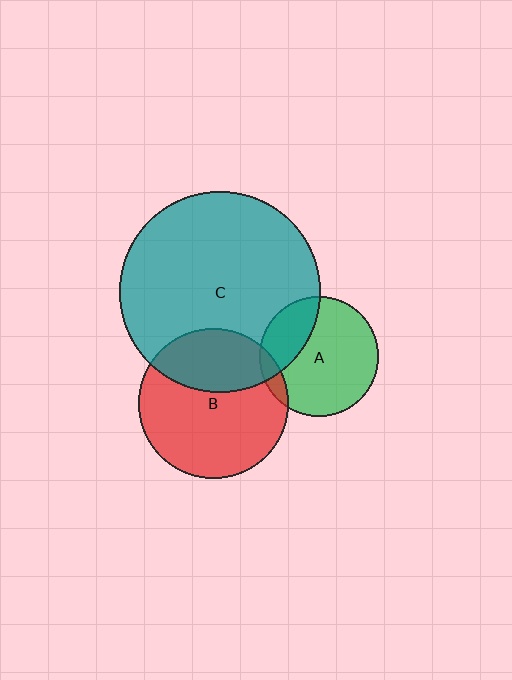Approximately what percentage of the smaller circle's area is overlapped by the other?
Approximately 10%.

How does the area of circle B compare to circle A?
Approximately 1.6 times.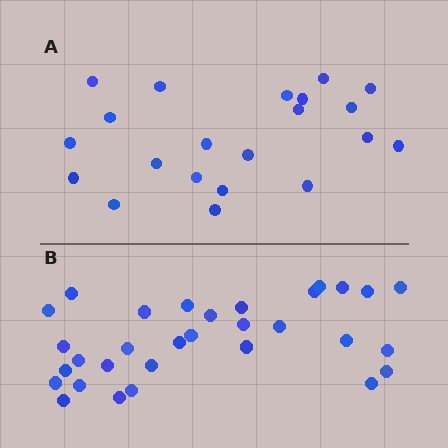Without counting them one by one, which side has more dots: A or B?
Region B (the bottom region) has more dots.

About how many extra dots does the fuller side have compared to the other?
Region B has roughly 10 or so more dots than region A.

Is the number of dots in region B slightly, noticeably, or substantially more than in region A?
Region B has substantially more. The ratio is roughly 1.5 to 1.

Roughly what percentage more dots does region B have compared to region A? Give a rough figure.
About 50% more.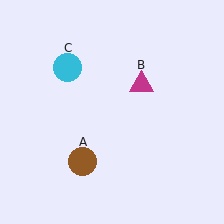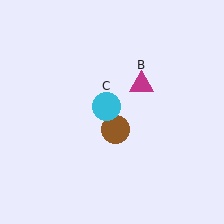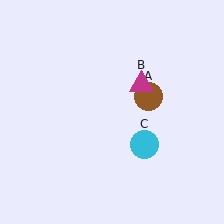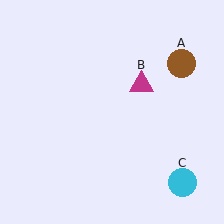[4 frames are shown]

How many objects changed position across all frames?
2 objects changed position: brown circle (object A), cyan circle (object C).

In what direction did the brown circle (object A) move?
The brown circle (object A) moved up and to the right.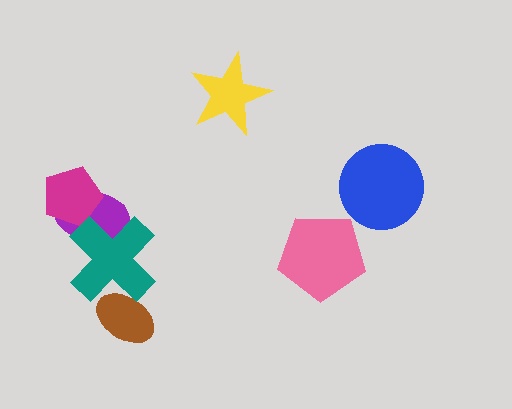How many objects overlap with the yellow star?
0 objects overlap with the yellow star.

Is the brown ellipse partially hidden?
Yes, it is partially covered by another shape.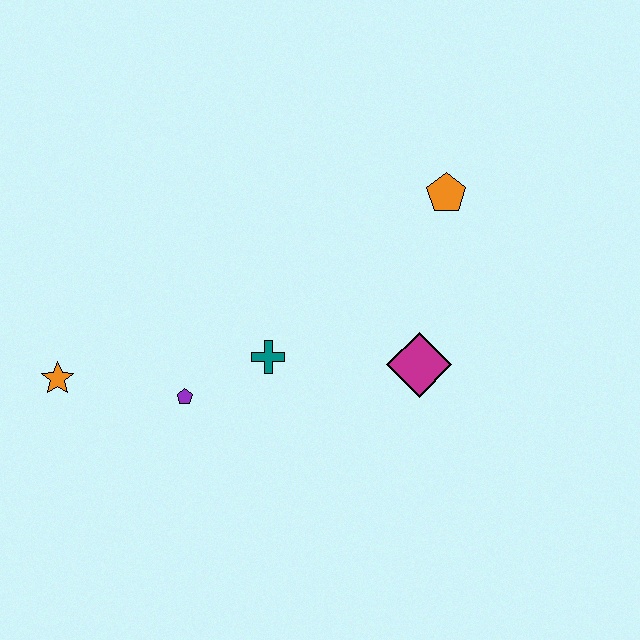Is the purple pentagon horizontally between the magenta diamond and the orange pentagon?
No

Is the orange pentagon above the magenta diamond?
Yes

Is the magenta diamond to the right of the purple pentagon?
Yes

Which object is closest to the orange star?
The purple pentagon is closest to the orange star.